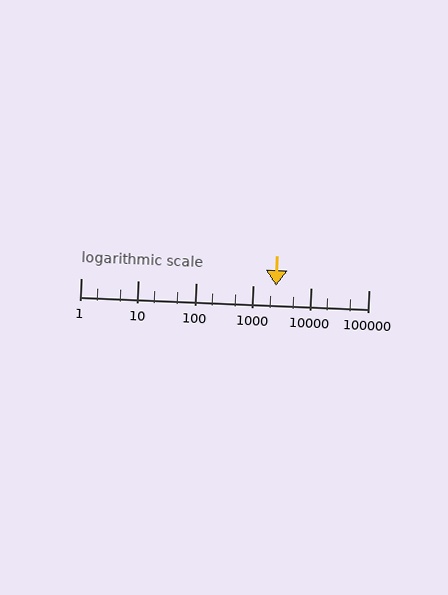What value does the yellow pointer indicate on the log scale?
The pointer indicates approximately 2500.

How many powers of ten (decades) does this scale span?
The scale spans 5 decades, from 1 to 100000.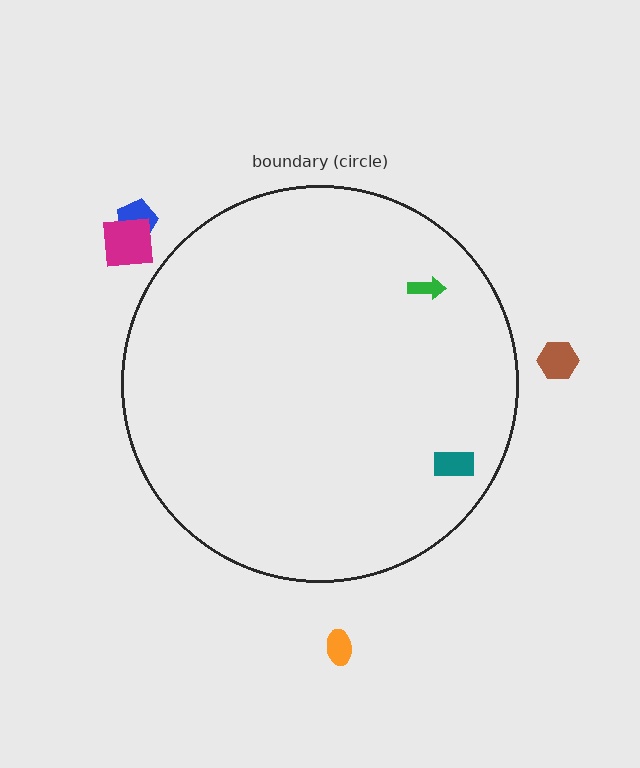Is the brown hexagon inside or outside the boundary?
Outside.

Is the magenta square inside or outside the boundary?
Outside.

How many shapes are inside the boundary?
2 inside, 4 outside.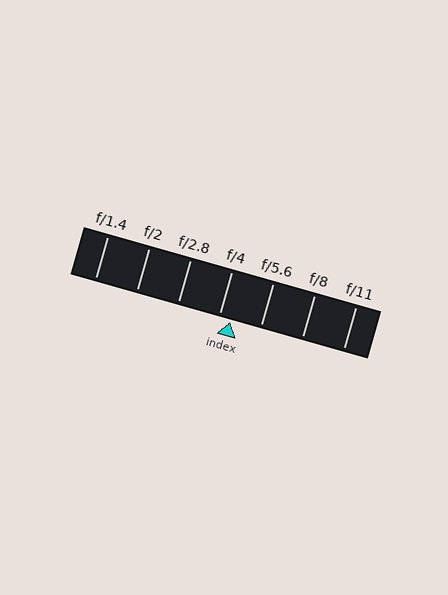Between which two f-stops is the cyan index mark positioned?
The index mark is between f/4 and f/5.6.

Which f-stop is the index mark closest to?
The index mark is closest to f/4.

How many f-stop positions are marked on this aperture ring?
There are 7 f-stop positions marked.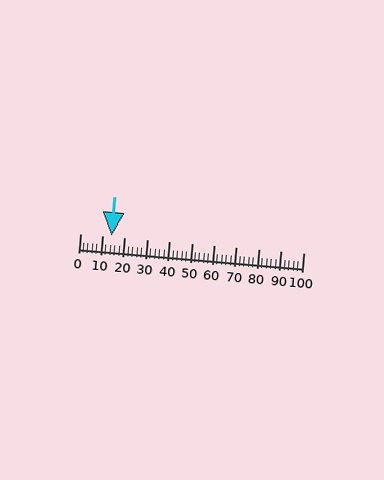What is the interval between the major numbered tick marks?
The major tick marks are spaced 10 units apart.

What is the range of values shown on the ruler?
The ruler shows values from 0 to 100.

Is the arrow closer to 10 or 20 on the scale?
The arrow is closer to 10.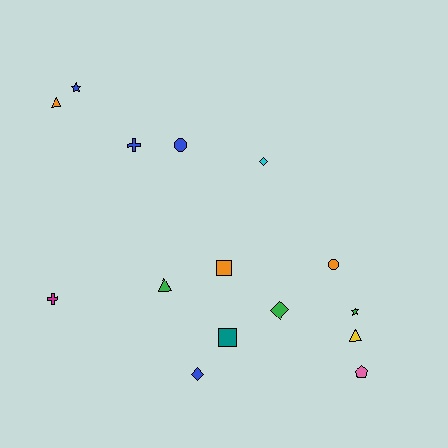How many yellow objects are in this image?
There is 1 yellow object.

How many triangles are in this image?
There are 3 triangles.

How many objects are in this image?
There are 15 objects.